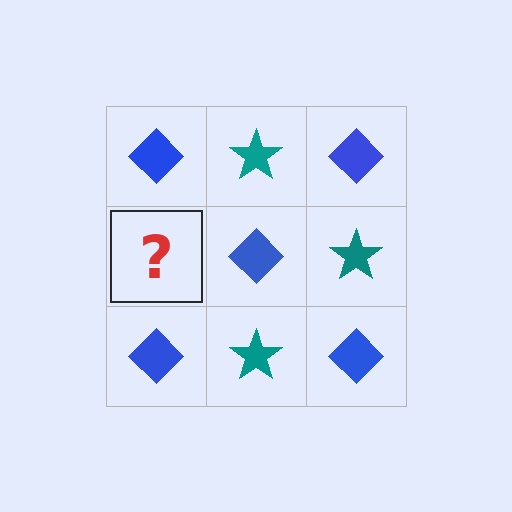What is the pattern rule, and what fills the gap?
The rule is that it alternates blue diamond and teal star in a checkerboard pattern. The gap should be filled with a teal star.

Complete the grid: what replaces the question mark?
The question mark should be replaced with a teal star.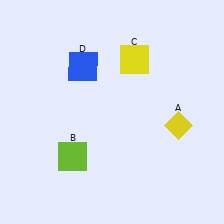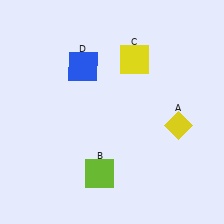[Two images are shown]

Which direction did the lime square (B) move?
The lime square (B) moved right.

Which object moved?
The lime square (B) moved right.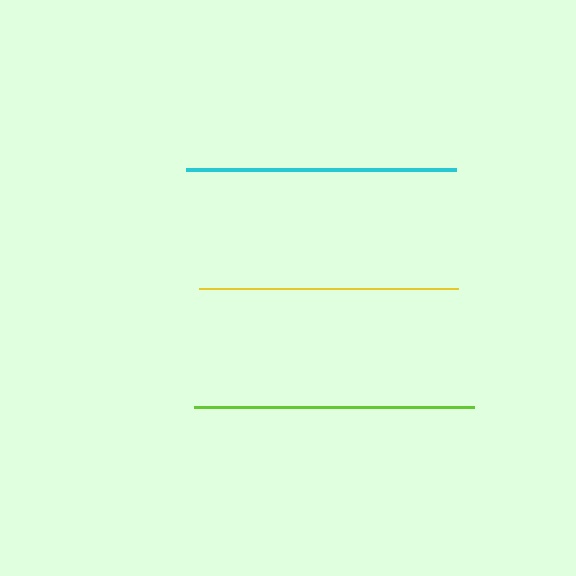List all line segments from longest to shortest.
From longest to shortest: lime, cyan, yellow.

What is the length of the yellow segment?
The yellow segment is approximately 260 pixels long.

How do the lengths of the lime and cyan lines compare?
The lime and cyan lines are approximately the same length.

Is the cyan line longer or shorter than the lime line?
The lime line is longer than the cyan line.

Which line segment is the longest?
The lime line is the longest at approximately 280 pixels.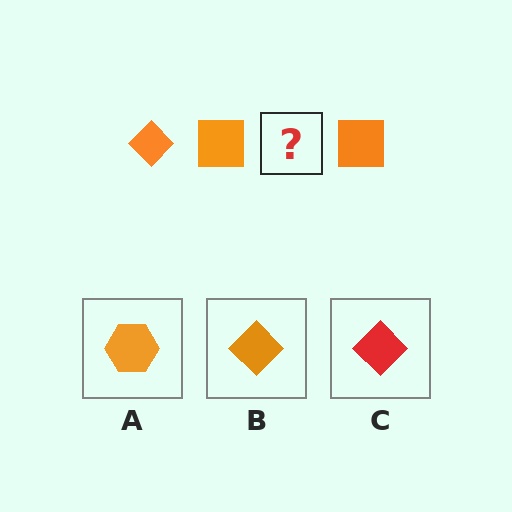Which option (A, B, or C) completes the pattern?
B.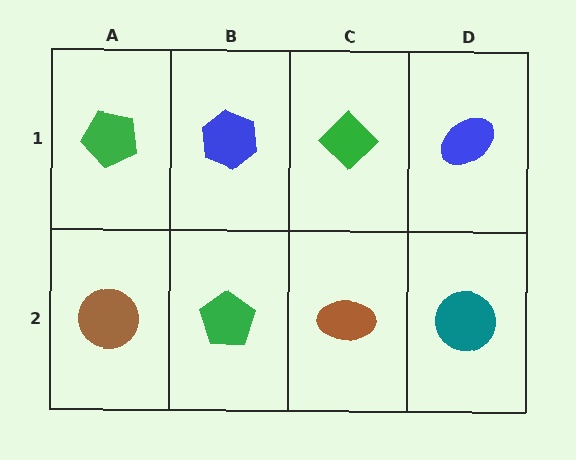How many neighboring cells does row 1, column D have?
2.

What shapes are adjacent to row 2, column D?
A blue ellipse (row 1, column D), a brown ellipse (row 2, column C).